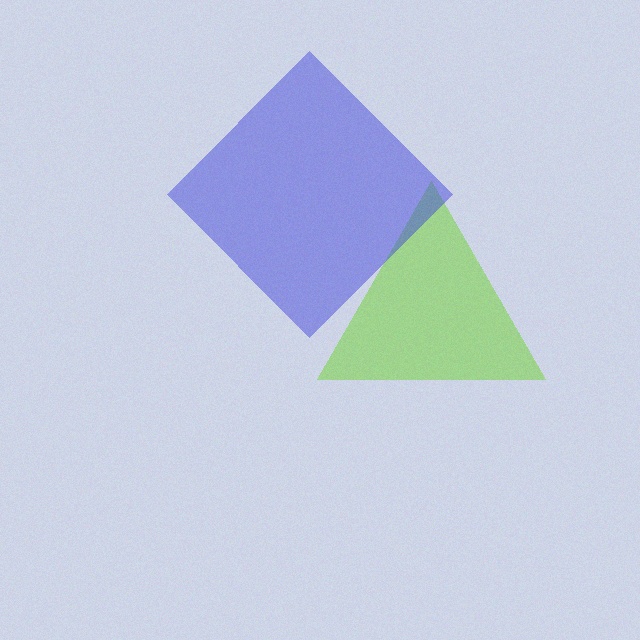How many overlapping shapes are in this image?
There are 2 overlapping shapes in the image.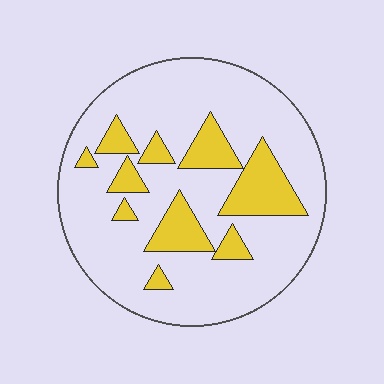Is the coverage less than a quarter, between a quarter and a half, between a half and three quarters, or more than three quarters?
Less than a quarter.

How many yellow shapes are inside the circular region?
10.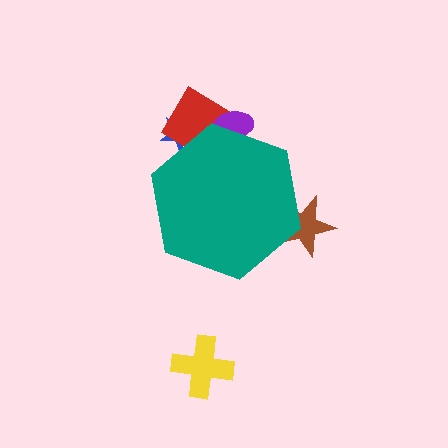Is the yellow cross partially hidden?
No, the yellow cross is fully visible.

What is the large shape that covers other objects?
A teal hexagon.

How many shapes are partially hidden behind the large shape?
4 shapes are partially hidden.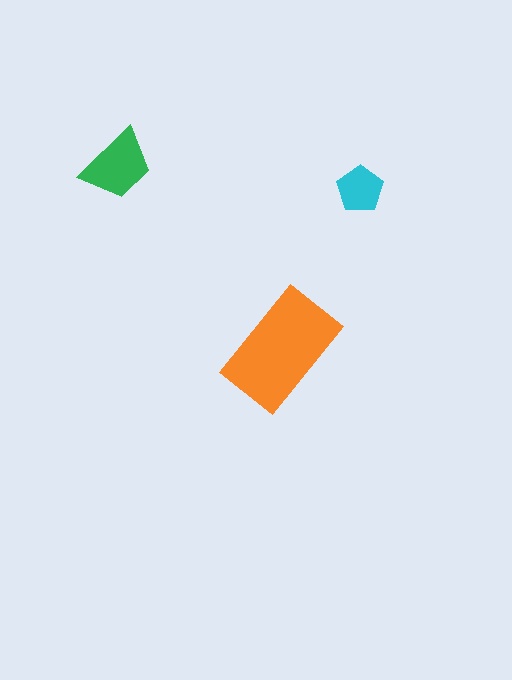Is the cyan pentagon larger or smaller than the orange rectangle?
Smaller.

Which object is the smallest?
The cyan pentagon.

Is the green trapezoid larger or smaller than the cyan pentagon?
Larger.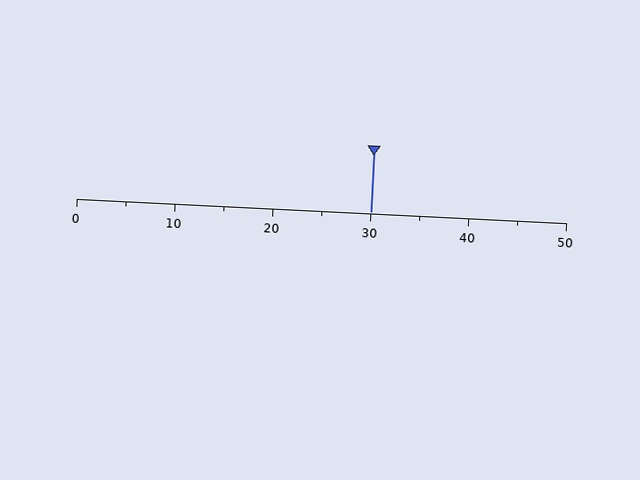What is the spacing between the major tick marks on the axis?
The major ticks are spaced 10 apart.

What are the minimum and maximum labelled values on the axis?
The axis runs from 0 to 50.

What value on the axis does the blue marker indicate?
The marker indicates approximately 30.